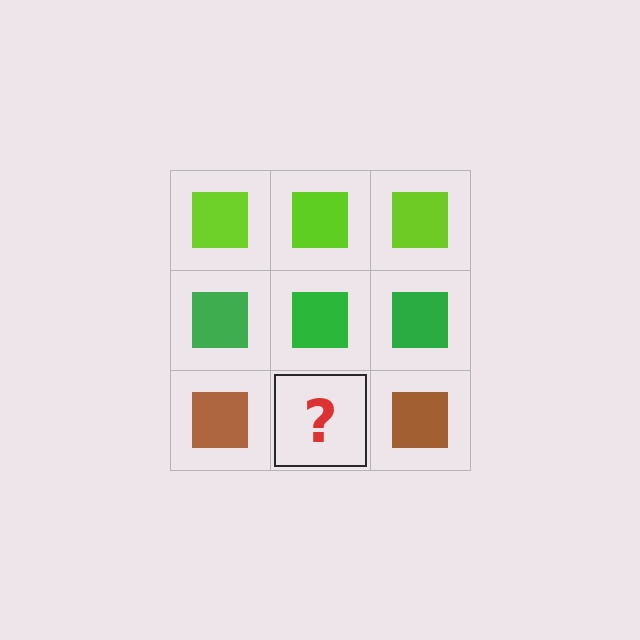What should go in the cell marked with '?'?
The missing cell should contain a brown square.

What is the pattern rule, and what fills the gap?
The rule is that each row has a consistent color. The gap should be filled with a brown square.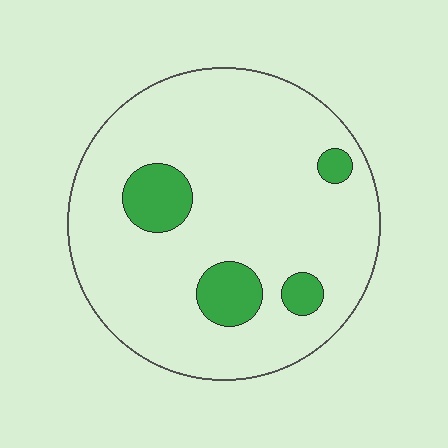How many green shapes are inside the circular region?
4.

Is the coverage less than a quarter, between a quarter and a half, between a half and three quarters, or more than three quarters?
Less than a quarter.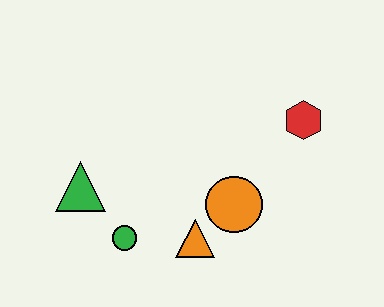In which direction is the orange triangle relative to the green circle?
The orange triangle is to the right of the green circle.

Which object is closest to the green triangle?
The green circle is closest to the green triangle.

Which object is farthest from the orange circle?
The green triangle is farthest from the orange circle.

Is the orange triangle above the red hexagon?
No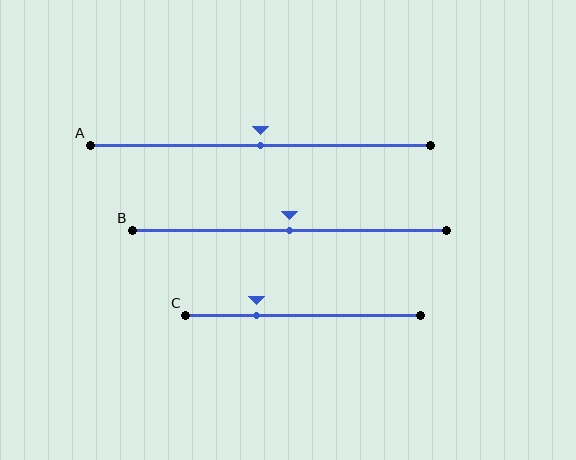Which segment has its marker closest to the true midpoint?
Segment A has its marker closest to the true midpoint.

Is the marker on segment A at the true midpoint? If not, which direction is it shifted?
Yes, the marker on segment A is at the true midpoint.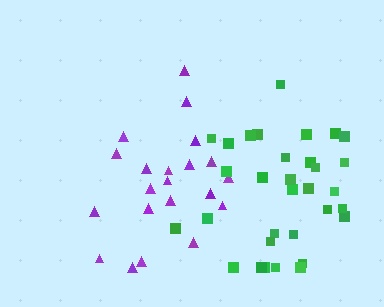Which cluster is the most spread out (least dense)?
Purple.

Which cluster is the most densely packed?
Green.